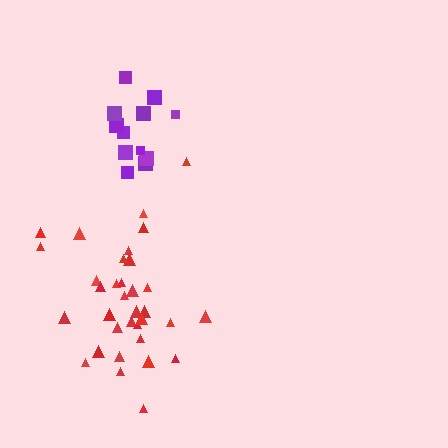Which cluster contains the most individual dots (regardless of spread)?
Red (35).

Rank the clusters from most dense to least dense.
purple, red.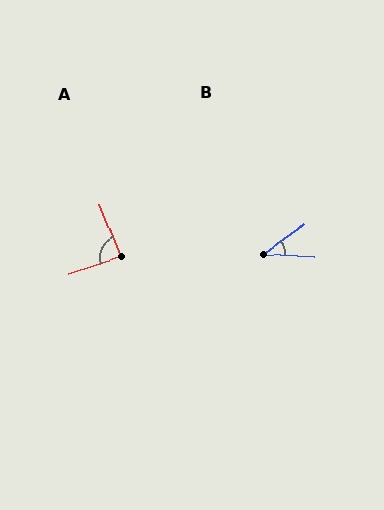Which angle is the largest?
A, at approximately 87 degrees.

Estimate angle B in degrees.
Approximately 39 degrees.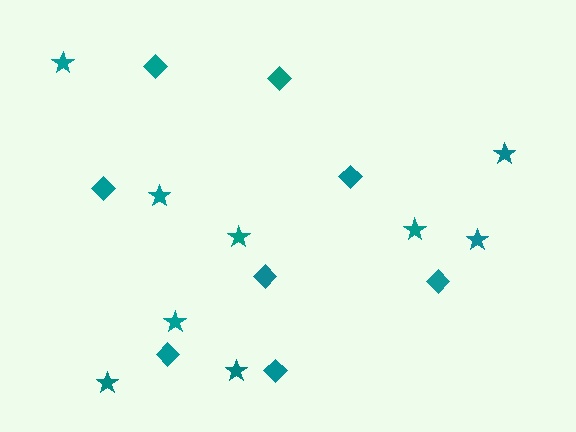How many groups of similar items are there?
There are 2 groups: one group of stars (9) and one group of diamonds (8).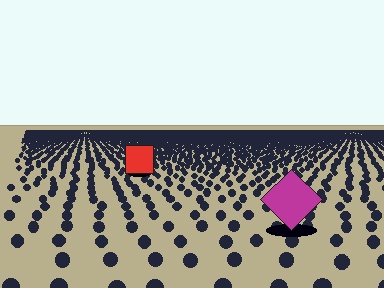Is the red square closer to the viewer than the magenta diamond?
No. The magenta diamond is closer — you can tell from the texture gradient: the ground texture is coarser near it.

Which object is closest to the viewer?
The magenta diamond is closest. The texture marks near it are larger and more spread out.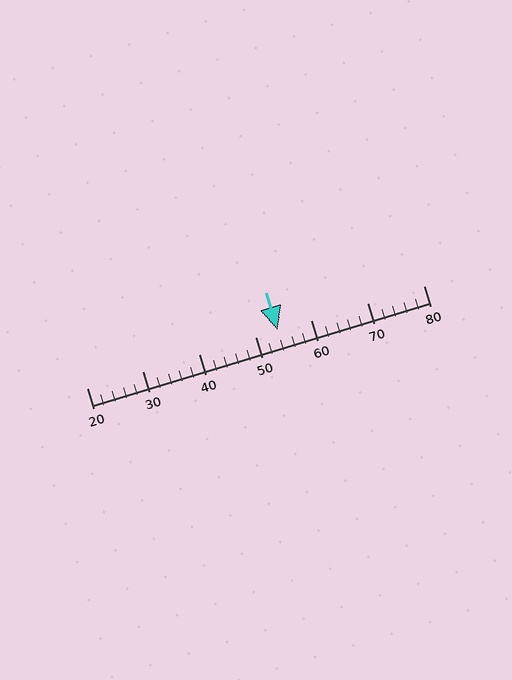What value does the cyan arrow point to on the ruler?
The cyan arrow points to approximately 54.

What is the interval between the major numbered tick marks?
The major tick marks are spaced 10 units apart.